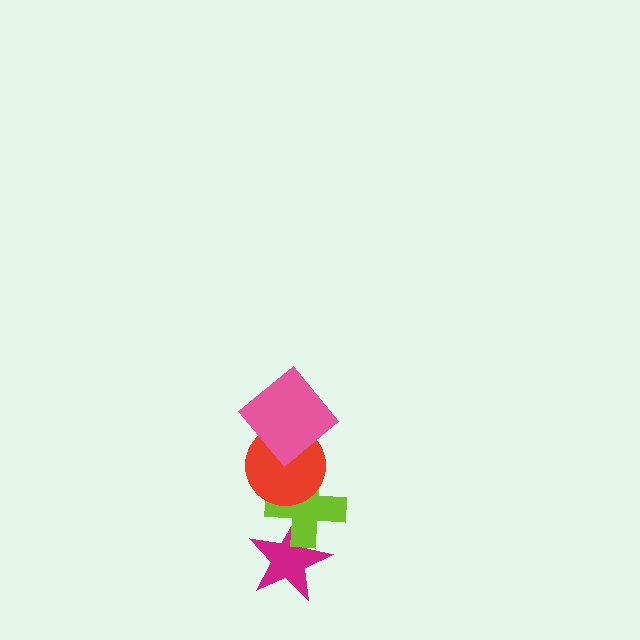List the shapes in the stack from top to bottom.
From top to bottom: the pink diamond, the red circle, the lime cross, the magenta star.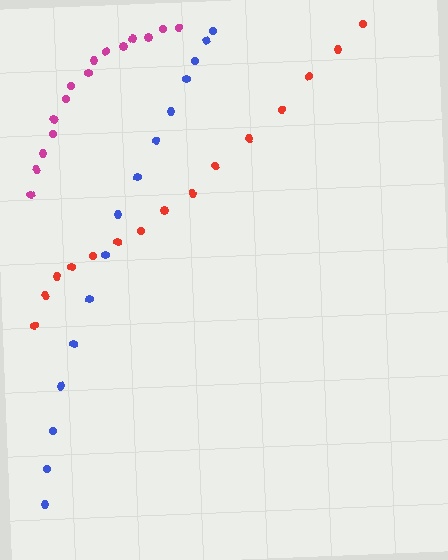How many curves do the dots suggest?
There are 3 distinct paths.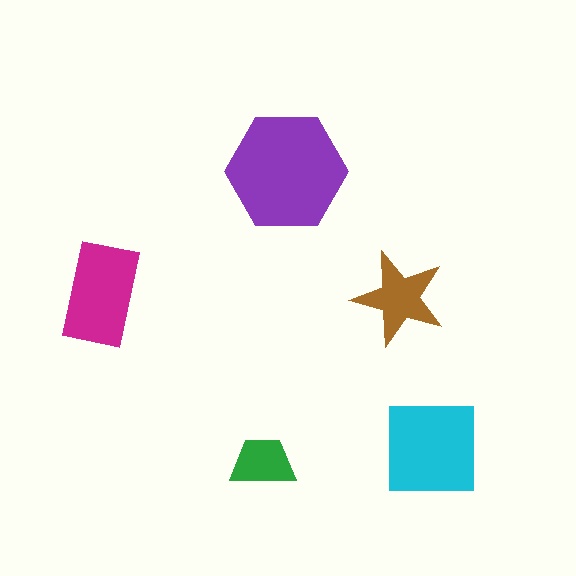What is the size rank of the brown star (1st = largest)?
4th.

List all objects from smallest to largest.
The green trapezoid, the brown star, the magenta rectangle, the cyan square, the purple hexagon.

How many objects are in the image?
There are 5 objects in the image.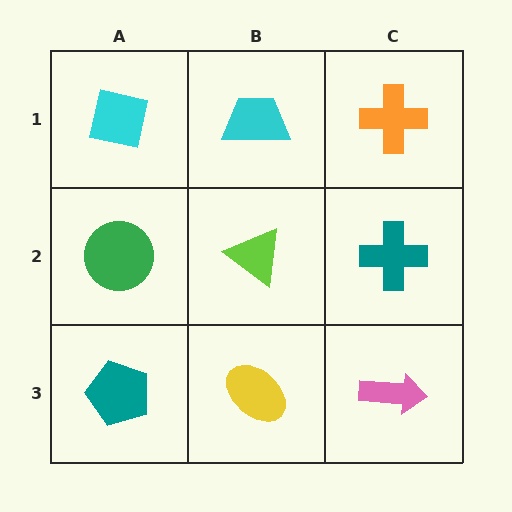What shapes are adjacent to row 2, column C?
An orange cross (row 1, column C), a pink arrow (row 3, column C), a lime triangle (row 2, column B).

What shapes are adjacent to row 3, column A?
A green circle (row 2, column A), a yellow ellipse (row 3, column B).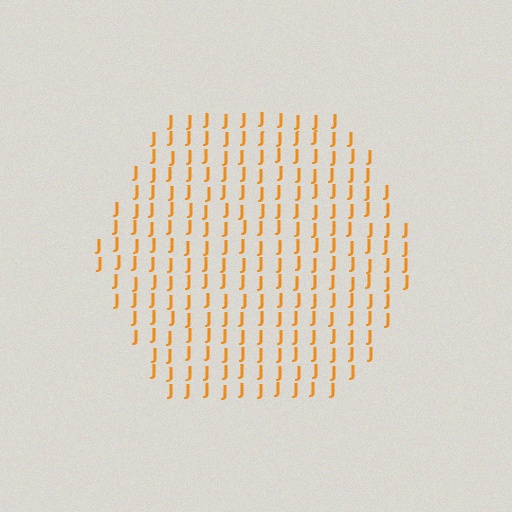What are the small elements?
The small elements are letter J's.